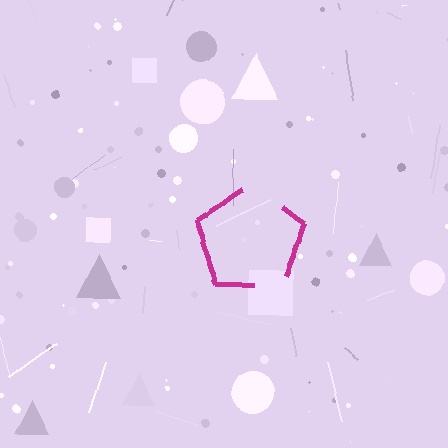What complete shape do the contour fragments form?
The contour fragments form a pentagon.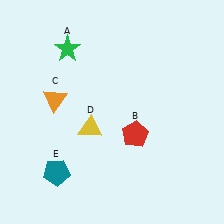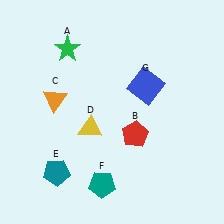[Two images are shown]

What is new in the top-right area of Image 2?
A blue square (G) was added in the top-right area of Image 2.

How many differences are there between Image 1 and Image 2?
There are 2 differences between the two images.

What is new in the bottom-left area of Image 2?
A teal pentagon (F) was added in the bottom-left area of Image 2.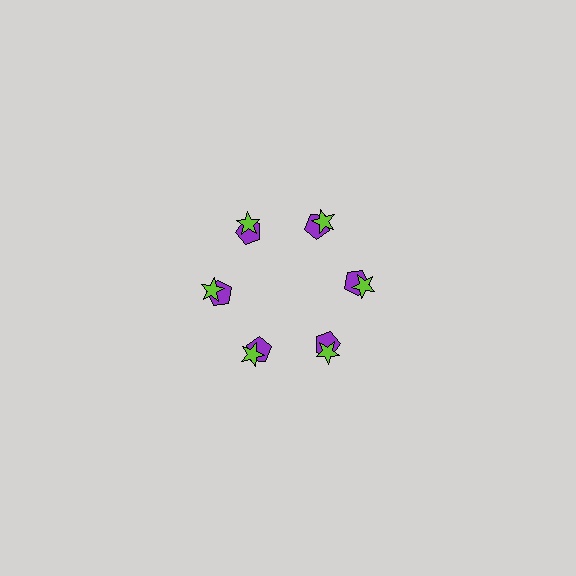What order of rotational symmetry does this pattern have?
This pattern has 6-fold rotational symmetry.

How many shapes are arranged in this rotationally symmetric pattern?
There are 12 shapes, arranged in 6 groups of 2.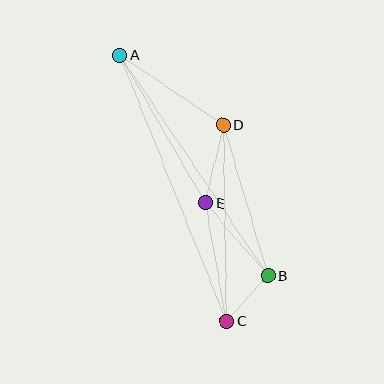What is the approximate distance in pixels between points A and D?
The distance between A and D is approximately 125 pixels.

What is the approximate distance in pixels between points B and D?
The distance between B and D is approximately 157 pixels.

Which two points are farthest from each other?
Points A and C are farthest from each other.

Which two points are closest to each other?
Points B and C are closest to each other.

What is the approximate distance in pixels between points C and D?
The distance between C and D is approximately 196 pixels.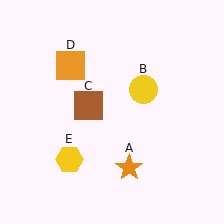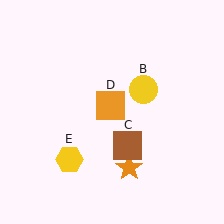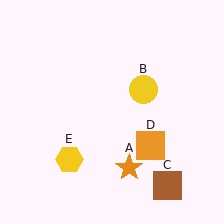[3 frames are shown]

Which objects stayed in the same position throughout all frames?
Orange star (object A) and yellow circle (object B) and yellow hexagon (object E) remained stationary.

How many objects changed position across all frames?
2 objects changed position: brown square (object C), orange square (object D).